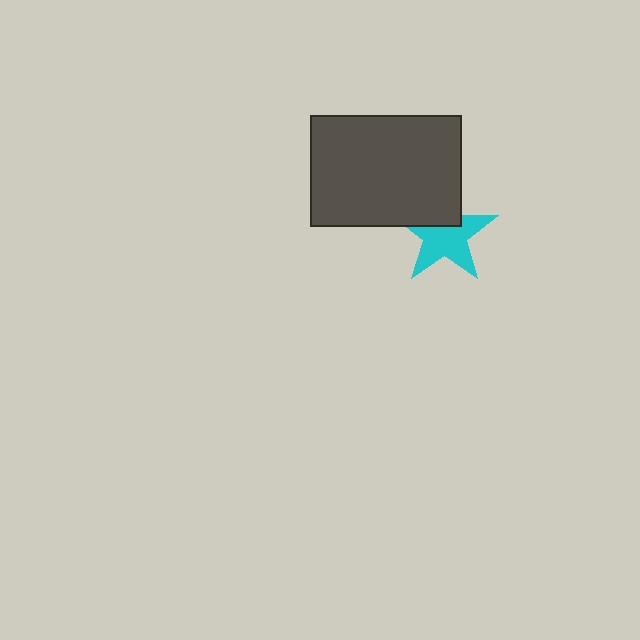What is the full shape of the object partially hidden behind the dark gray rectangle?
The partially hidden object is a cyan star.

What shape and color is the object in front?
The object in front is a dark gray rectangle.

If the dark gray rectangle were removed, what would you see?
You would see the complete cyan star.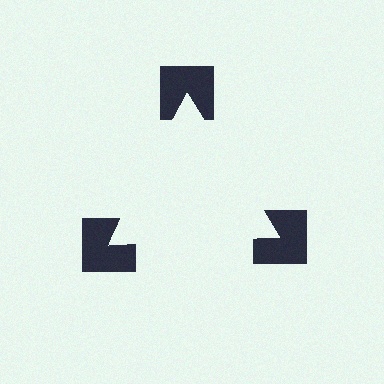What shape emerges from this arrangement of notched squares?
An illusory triangle — its edges are inferred from the aligned wedge cuts in the notched squares, not physically drawn.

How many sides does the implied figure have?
3 sides.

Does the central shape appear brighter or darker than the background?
It typically appears slightly brighter than the background, even though no actual brightness change is drawn.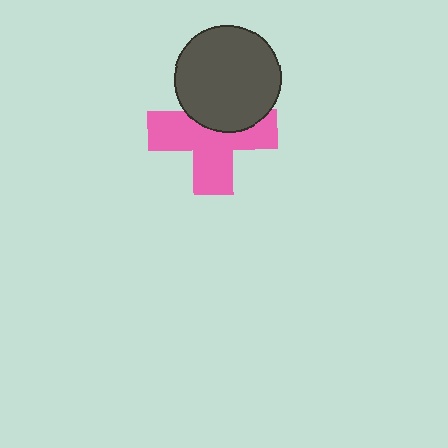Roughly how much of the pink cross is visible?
About half of it is visible (roughly 63%).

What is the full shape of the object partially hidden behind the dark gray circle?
The partially hidden object is a pink cross.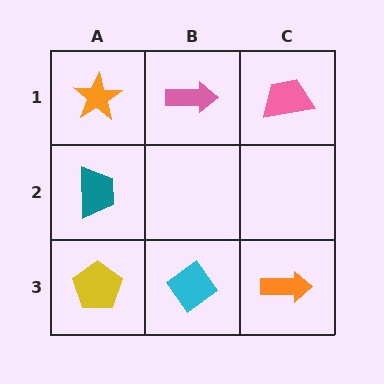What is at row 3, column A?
A yellow pentagon.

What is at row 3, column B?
A cyan diamond.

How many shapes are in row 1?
3 shapes.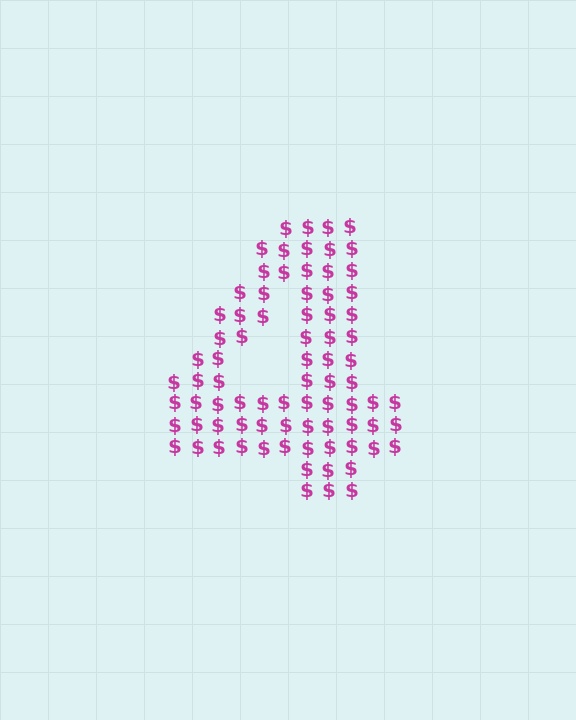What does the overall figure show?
The overall figure shows the digit 4.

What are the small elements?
The small elements are dollar signs.